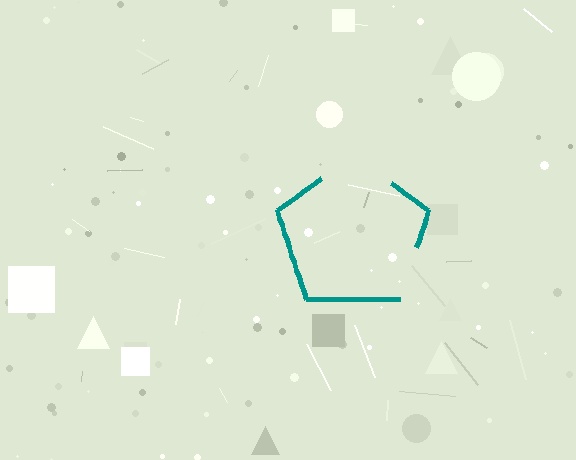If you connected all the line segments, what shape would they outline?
They would outline a pentagon.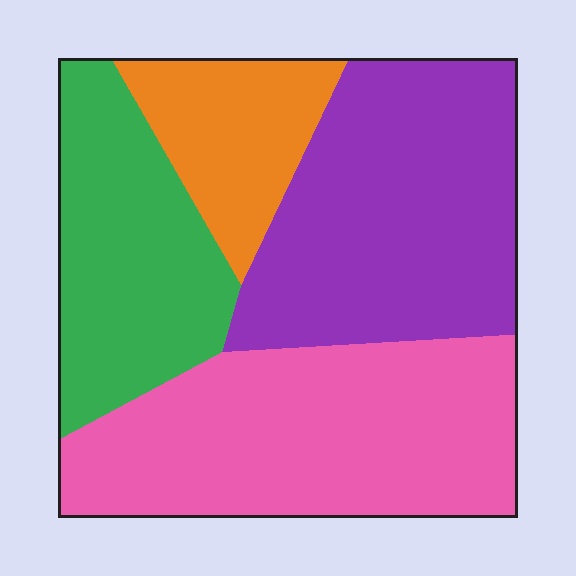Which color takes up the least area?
Orange, at roughly 15%.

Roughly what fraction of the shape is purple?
Purple takes up about one third (1/3) of the shape.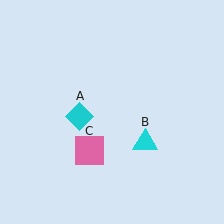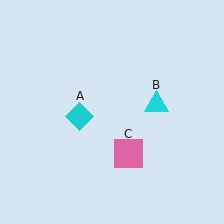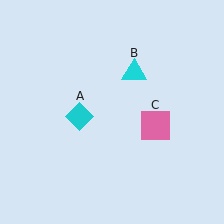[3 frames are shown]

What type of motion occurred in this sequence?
The cyan triangle (object B), pink square (object C) rotated counterclockwise around the center of the scene.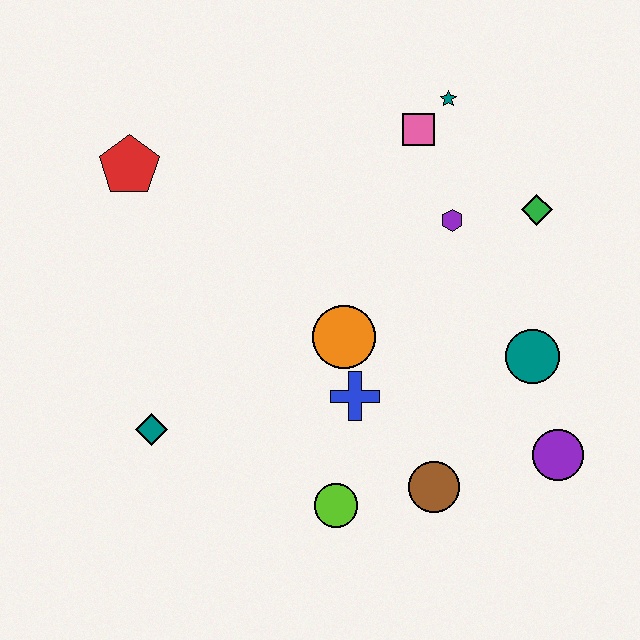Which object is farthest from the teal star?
The teal diamond is farthest from the teal star.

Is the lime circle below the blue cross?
Yes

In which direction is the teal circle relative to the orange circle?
The teal circle is to the right of the orange circle.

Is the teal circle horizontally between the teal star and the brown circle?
No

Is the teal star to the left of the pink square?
No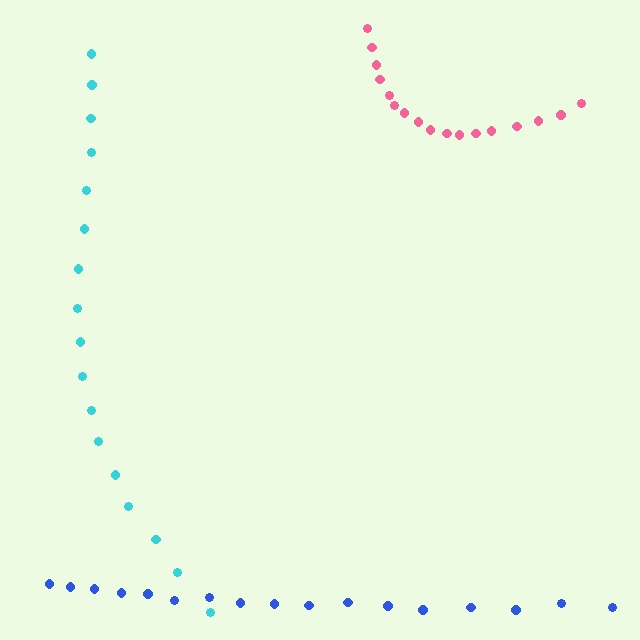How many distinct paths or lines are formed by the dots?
There are 3 distinct paths.